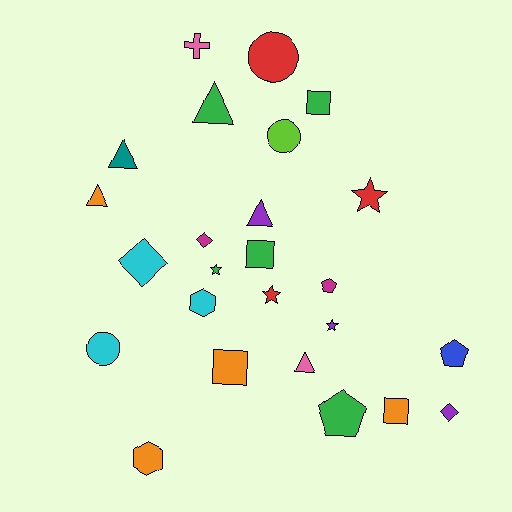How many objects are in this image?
There are 25 objects.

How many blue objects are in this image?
There is 1 blue object.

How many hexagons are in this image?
There are 2 hexagons.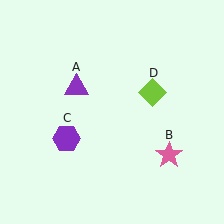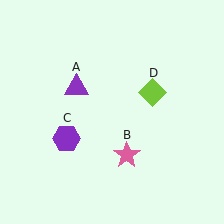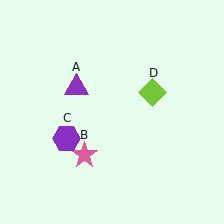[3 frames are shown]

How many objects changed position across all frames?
1 object changed position: pink star (object B).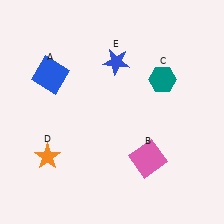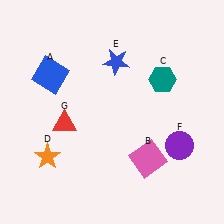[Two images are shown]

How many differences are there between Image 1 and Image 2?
There are 2 differences between the two images.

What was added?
A purple circle (F), a red triangle (G) were added in Image 2.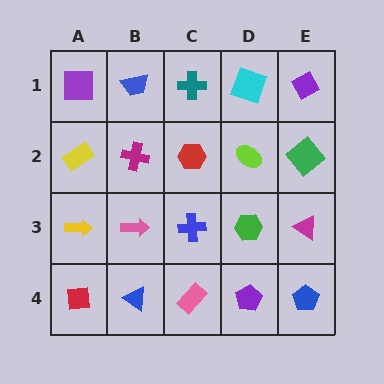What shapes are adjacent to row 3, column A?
A yellow rectangle (row 2, column A), a red square (row 4, column A), a pink arrow (row 3, column B).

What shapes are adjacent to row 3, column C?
A red hexagon (row 2, column C), a pink rectangle (row 4, column C), a pink arrow (row 3, column B), a green hexagon (row 3, column D).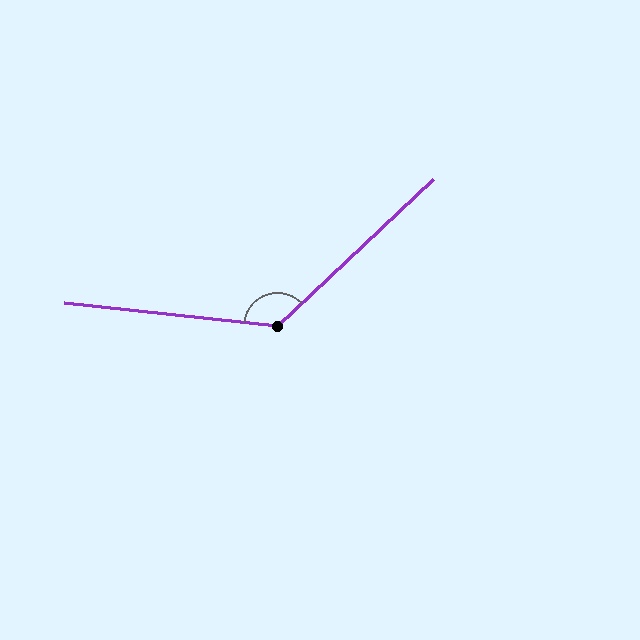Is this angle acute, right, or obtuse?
It is obtuse.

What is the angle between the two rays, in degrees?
Approximately 131 degrees.